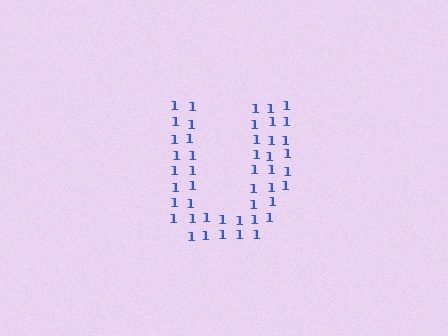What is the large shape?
The large shape is the letter U.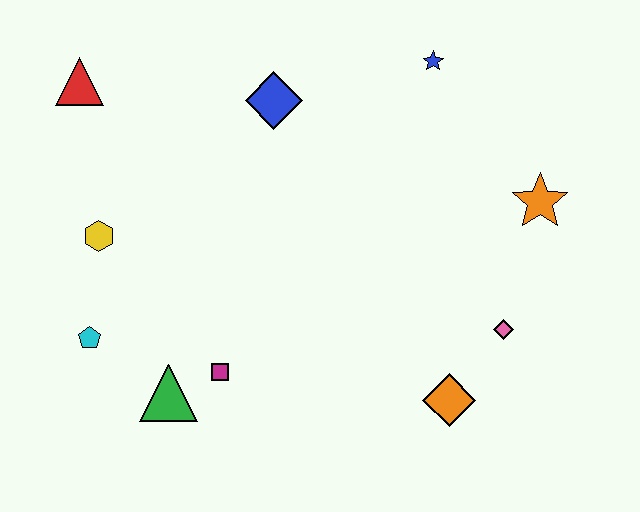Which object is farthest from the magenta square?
The blue star is farthest from the magenta square.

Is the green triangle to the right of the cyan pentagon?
Yes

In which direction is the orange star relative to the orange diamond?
The orange star is above the orange diamond.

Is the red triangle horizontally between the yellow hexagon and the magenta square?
No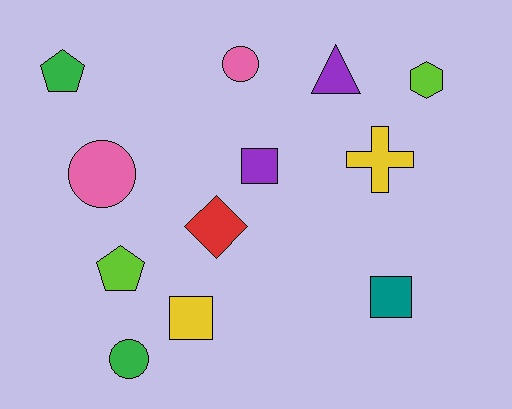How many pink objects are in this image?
There are 2 pink objects.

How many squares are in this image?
There are 3 squares.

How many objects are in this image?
There are 12 objects.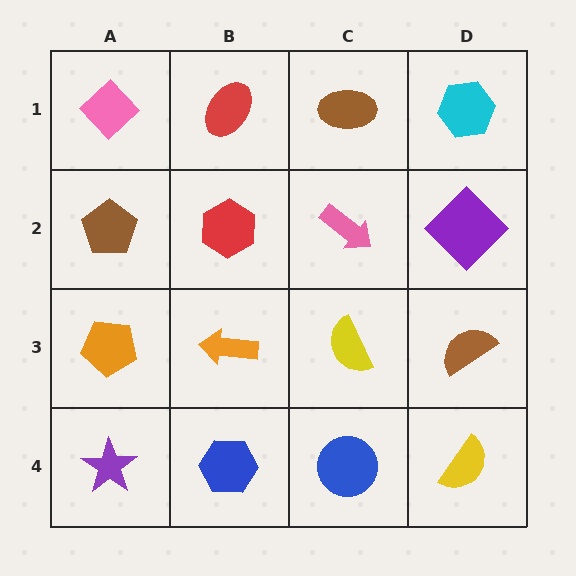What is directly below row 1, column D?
A purple diamond.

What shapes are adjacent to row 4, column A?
An orange pentagon (row 3, column A), a blue hexagon (row 4, column B).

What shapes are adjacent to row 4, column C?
A yellow semicircle (row 3, column C), a blue hexagon (row 4, column B), a yellow semicircle (row 4, column D).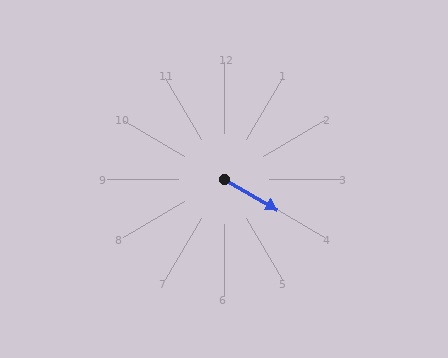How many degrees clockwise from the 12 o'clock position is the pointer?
Approximately 120 degrees.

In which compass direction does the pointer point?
Southeast.